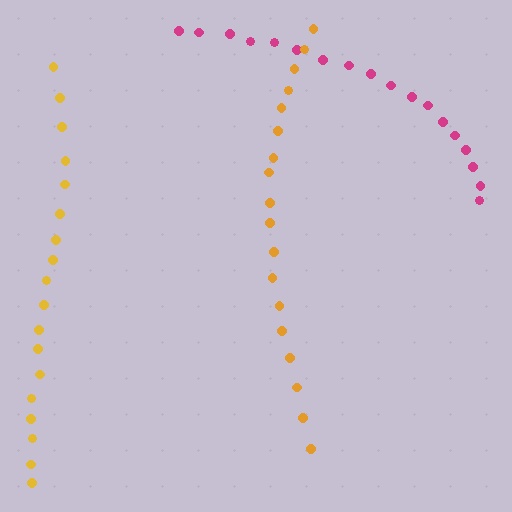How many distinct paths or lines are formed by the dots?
There are 3 distinct paths.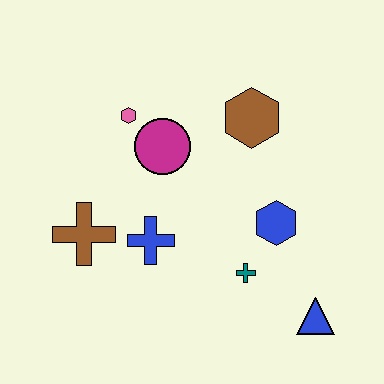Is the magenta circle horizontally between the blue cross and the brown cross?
No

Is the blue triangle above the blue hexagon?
No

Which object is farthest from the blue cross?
The blue triangle is farthest from the blue cross.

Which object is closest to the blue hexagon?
The teal cross is closest to the blue hexagon.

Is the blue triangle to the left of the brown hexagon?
No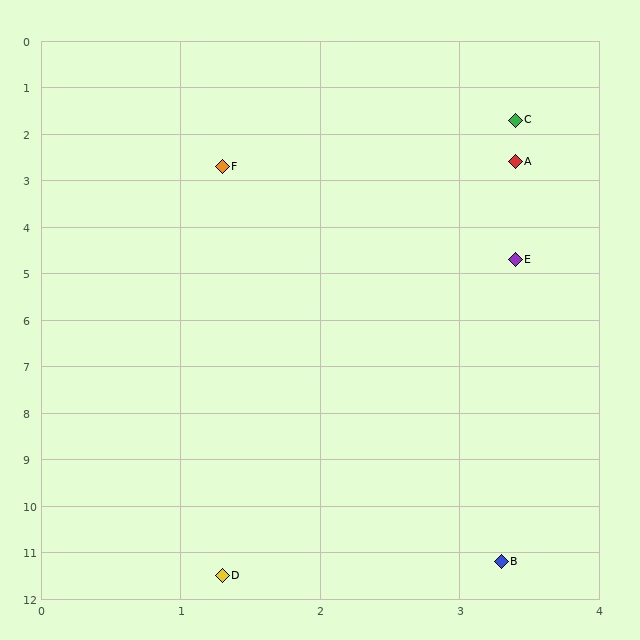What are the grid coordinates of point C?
Point C is at approximately (3.4, 1.7).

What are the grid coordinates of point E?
Point E is at approximately (3.4, 4.7).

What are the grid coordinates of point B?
Point B is at approximately (3.3, 11.2).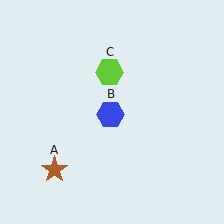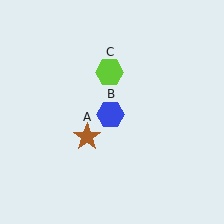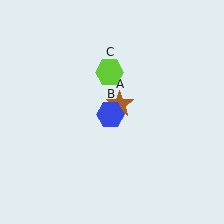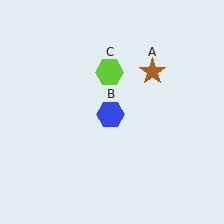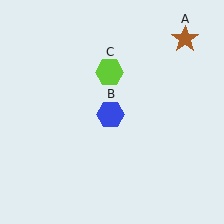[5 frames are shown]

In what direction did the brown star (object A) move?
The brown star (object A) moved up and to the right.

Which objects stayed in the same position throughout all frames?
Blue hexagon (object B) and lime hexagon (object C) remained stationary.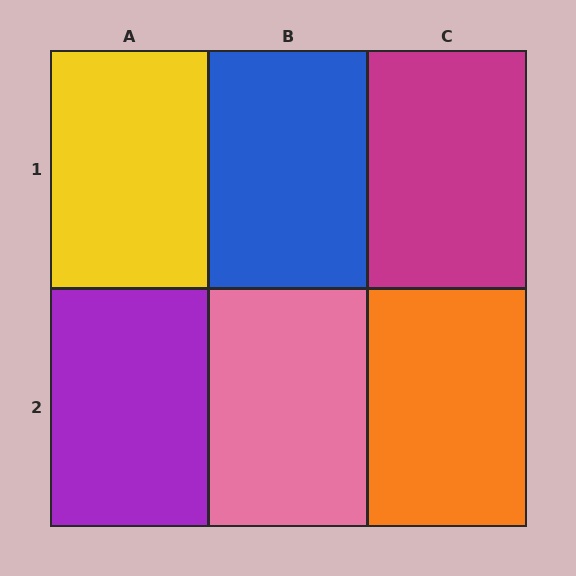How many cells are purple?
1 cell is purple.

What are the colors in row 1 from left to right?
Yellow, blue, magenta.